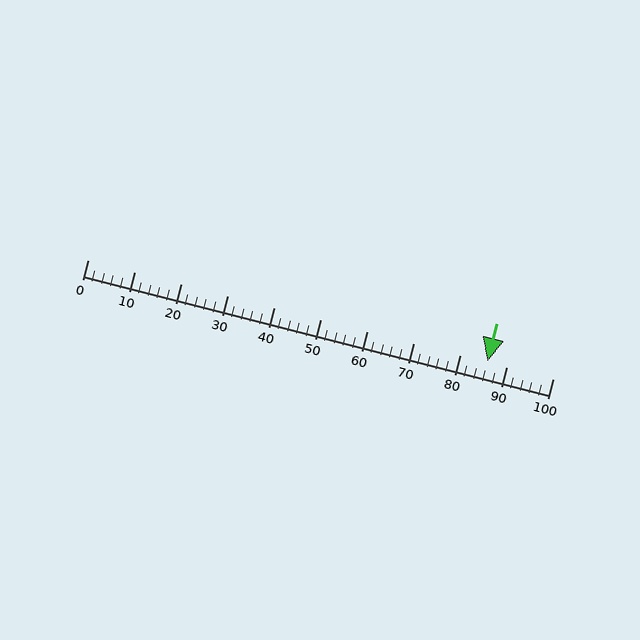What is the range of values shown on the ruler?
The ruler shows values from 0 to 100.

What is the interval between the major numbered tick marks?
The major tick marks are spaced 10 units apart.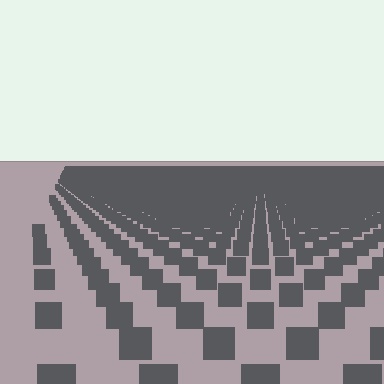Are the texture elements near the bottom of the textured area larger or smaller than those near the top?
Larger. Near the bottom, elements are closer to the viewer and appear at a bigger on-screen size.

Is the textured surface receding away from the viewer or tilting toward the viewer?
The surface is receding away from the viewer. Texture elements get smaller and denser toward the top.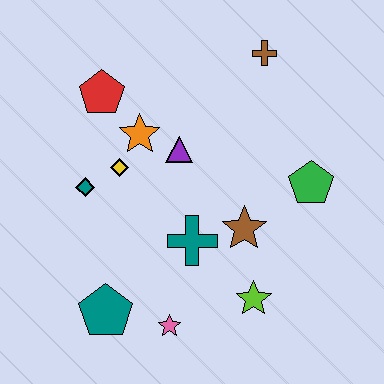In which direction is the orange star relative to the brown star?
The orange star is to the left of the brown star.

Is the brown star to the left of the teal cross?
No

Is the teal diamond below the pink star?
No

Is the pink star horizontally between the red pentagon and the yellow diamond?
No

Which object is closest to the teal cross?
The brown star is closest to the teal cross.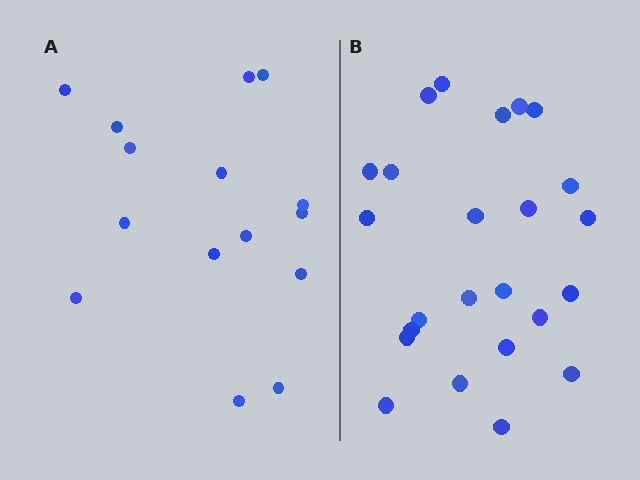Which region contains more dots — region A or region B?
Region B (the right region) has more dots.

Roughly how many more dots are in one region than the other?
Region B has roughly 8 or so more dots than region A.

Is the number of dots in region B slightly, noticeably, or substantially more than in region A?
Region B has substantially more. The ratio is roughly 1.6 to 1.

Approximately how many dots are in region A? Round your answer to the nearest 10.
About 20 dots. (The exact count is 15, which rounds to 20.)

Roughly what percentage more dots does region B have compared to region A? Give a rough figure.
About 60% more.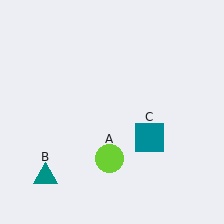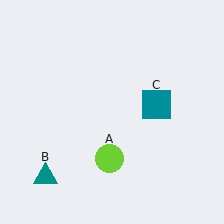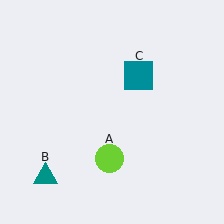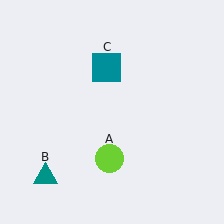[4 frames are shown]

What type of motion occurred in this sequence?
The teal square (object C) rotated counterclockwise around the center of the scene.